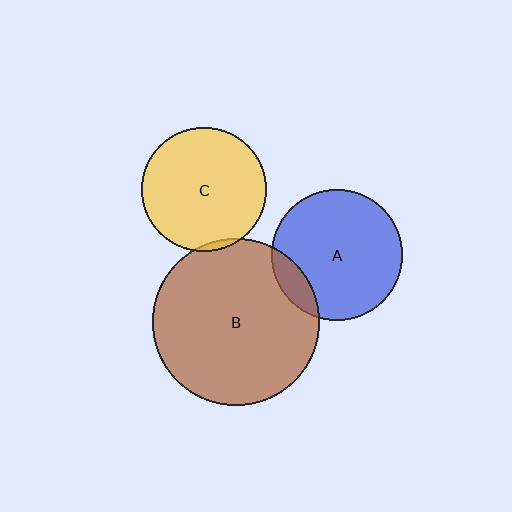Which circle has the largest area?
Circle B (brown).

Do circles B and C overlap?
Yes.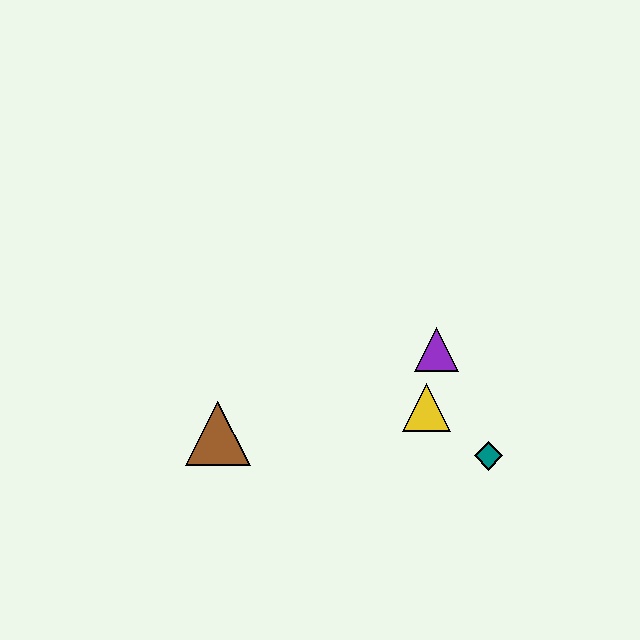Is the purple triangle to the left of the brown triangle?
No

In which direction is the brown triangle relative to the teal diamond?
The brown triangle is to the left of the teal diamond.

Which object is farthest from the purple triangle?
The brown triangle is farthest from the purple triangle.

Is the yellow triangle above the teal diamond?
Yes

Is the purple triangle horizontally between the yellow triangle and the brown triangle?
No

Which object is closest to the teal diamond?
The yellow triangle is closest to the teal diamond.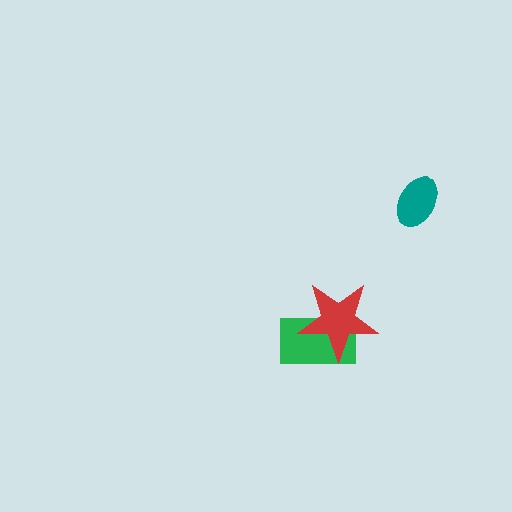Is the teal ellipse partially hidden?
No, no other shape covers it.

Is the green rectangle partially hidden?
Yes, it is partially covered by another shape.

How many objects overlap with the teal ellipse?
0 objects overlap with the teal ellipse.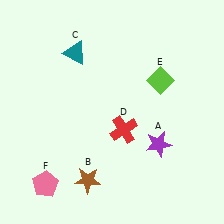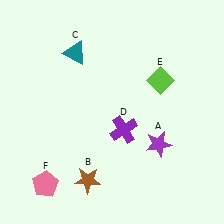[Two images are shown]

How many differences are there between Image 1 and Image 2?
There is 1 difference between the two images.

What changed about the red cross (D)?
In Image 1, D is red. In Image 2, it changed to purple.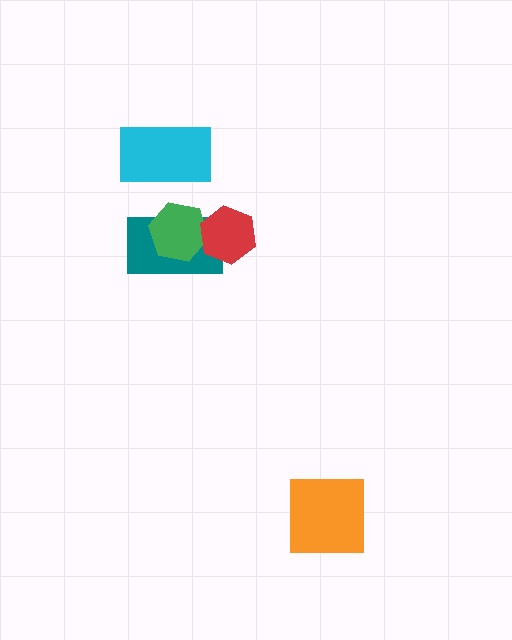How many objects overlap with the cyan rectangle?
0 objects overlap with the cyan rectangle.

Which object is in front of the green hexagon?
The red hexagon is in front of the green hexagon.